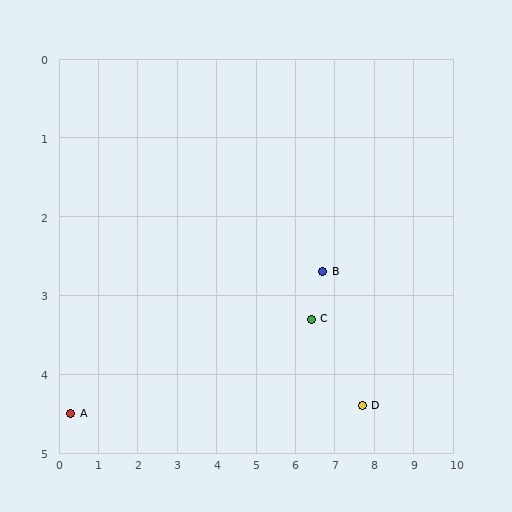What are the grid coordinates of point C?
Point C is at approximately (6.4, 3.3).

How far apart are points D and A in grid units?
Points D and A are about 7.4 grid units apart.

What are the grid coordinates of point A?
Point A is at approximately (0.3, 4.5).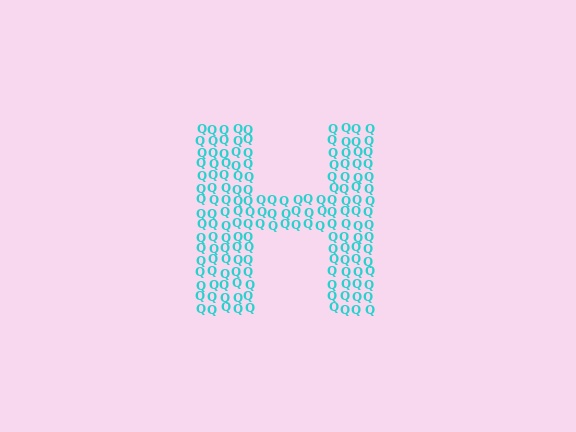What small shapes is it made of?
It is made of small letter Q's.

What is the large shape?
The large shape is the letter H.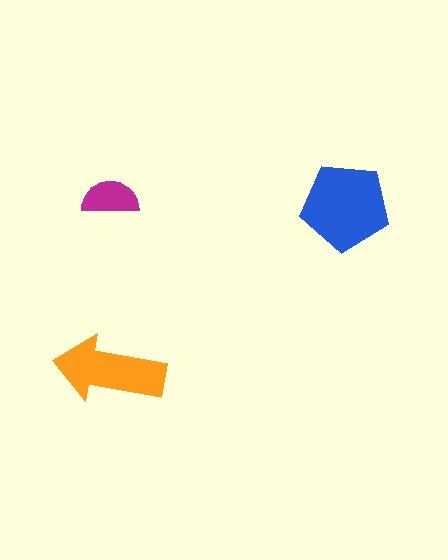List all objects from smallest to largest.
The magenta semicircle, the orange arrow, the blue pentagon.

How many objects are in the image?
There are 3 objects in the image.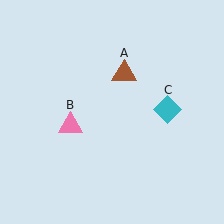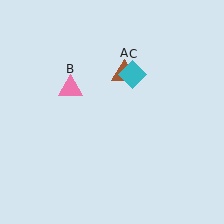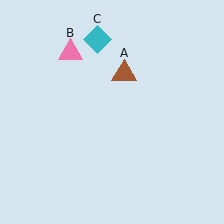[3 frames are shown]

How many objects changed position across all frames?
2 objects changed position: pink triangle (object B), cyan diamond (object C).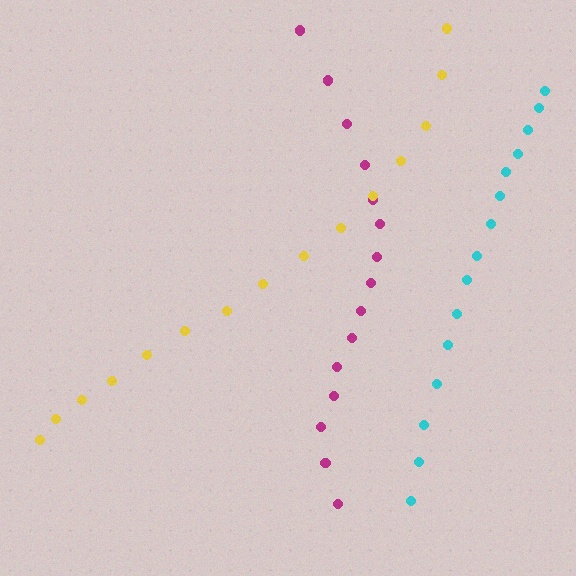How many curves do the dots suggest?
There are 3 distinct paths.